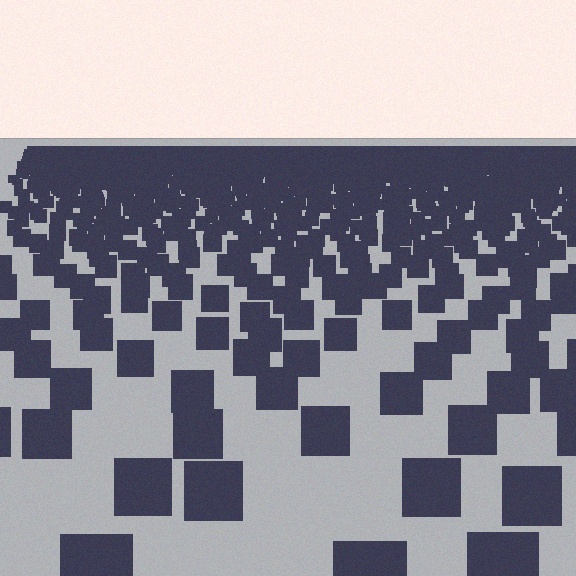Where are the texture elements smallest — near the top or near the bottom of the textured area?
Near the top.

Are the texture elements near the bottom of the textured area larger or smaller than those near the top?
Larger. Near the bottom, elements are closer to the viewer and appear at a bigger on-screen size.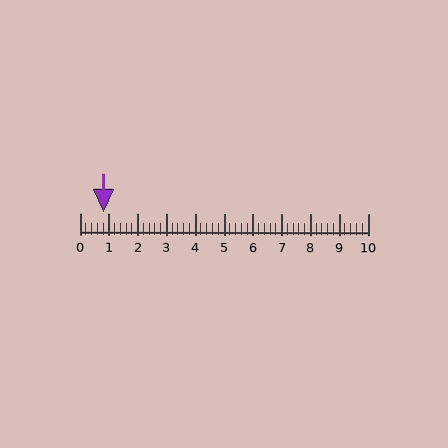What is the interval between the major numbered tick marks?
The major tick marks are spaced 1 units apart.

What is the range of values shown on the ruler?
The ruler shows values from 0 to 10.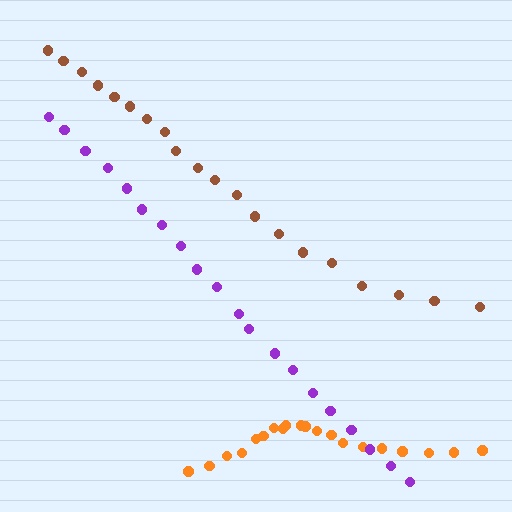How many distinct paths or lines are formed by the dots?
There are 3 distinct paths.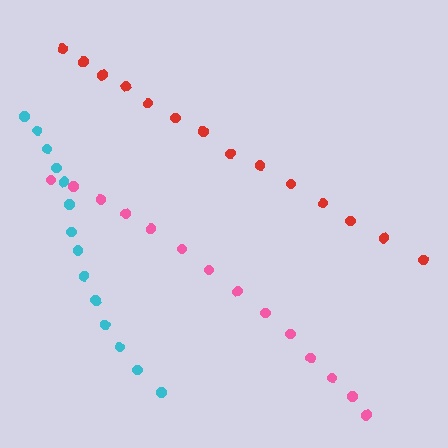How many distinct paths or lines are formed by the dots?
There are 3 distinct paths.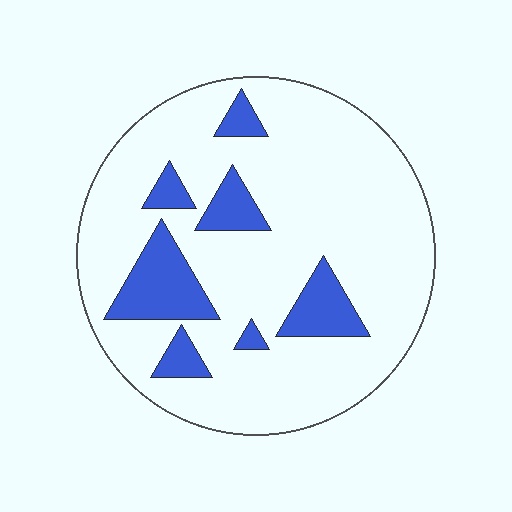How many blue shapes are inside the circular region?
7.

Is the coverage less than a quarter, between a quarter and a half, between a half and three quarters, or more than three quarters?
Less than a quarter.